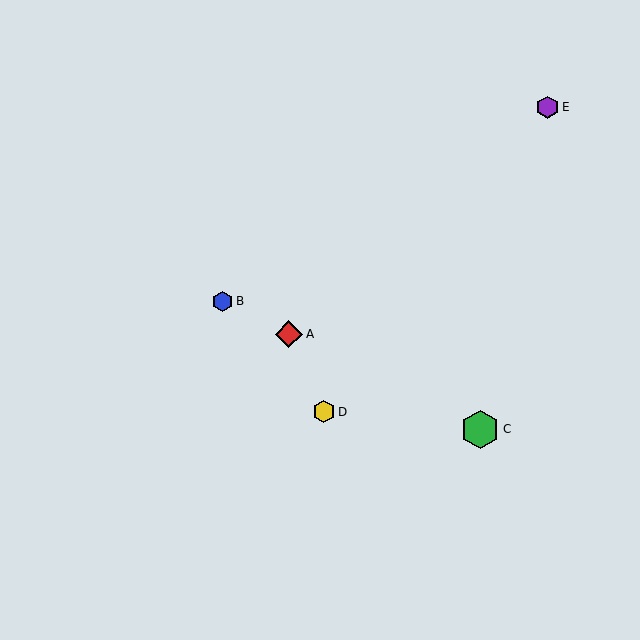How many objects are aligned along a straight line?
3 objects (A, B, C) are aligned along a straight line.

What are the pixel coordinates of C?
Object C is at (480, 429).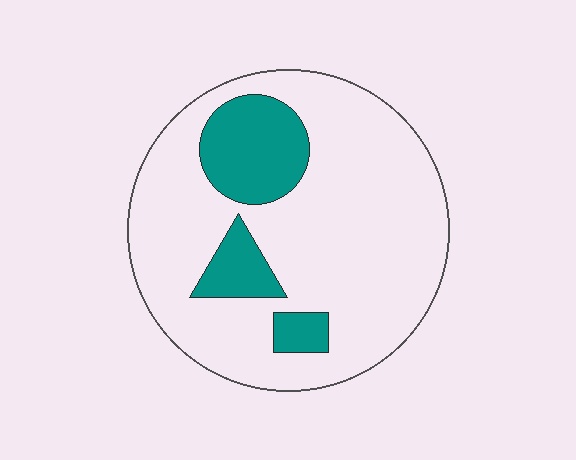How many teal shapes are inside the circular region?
3.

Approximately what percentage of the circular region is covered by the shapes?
Approximately 20%.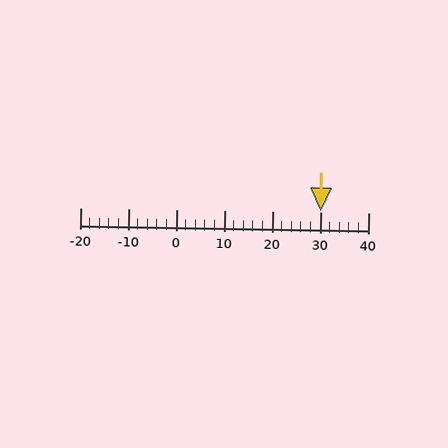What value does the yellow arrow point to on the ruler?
The yellow arrow points to approximately 30.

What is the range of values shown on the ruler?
The ruler shows values from -20 to 40.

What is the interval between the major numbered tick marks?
The major tick marks are spaced 10 units apart.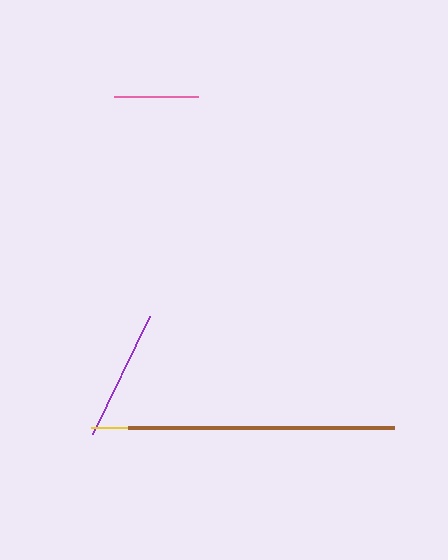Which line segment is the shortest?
The pink line is the shortest at approximately 84 pixels.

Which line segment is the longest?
The brown line is the longest at approximately 267 pixels.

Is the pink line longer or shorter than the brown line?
The brown line is longer than the pink line.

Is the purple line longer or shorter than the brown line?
The brown line is longer than the purple line.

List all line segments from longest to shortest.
From longest to shortest: brown, yellow, purple, pink.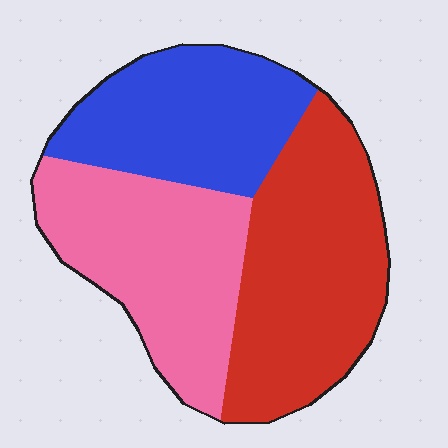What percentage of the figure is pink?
Pink takes up about one third (1/3) of the figure.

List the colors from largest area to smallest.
From largest to smallest: red, pink, blue.